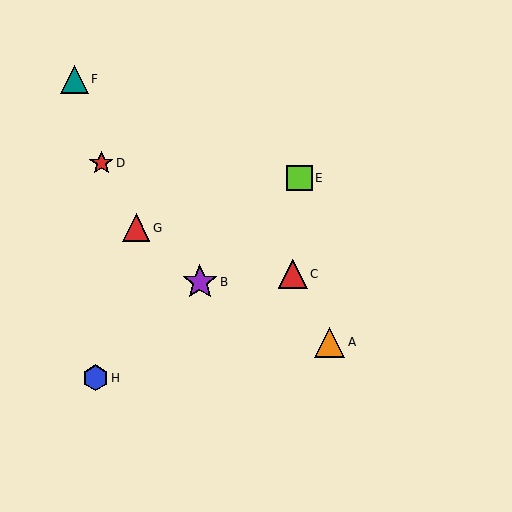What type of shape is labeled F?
Shape F is a teal triangle.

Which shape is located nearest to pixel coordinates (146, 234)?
The red triangle (labeled G) at (136, 228) is nearest to that location.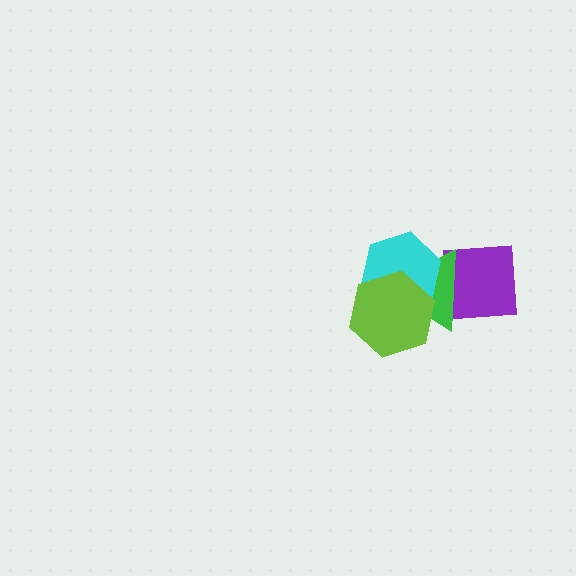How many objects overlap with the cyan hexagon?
2 objects overlap with the cyan hexagon.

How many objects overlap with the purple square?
1 object overlaps with the purple square.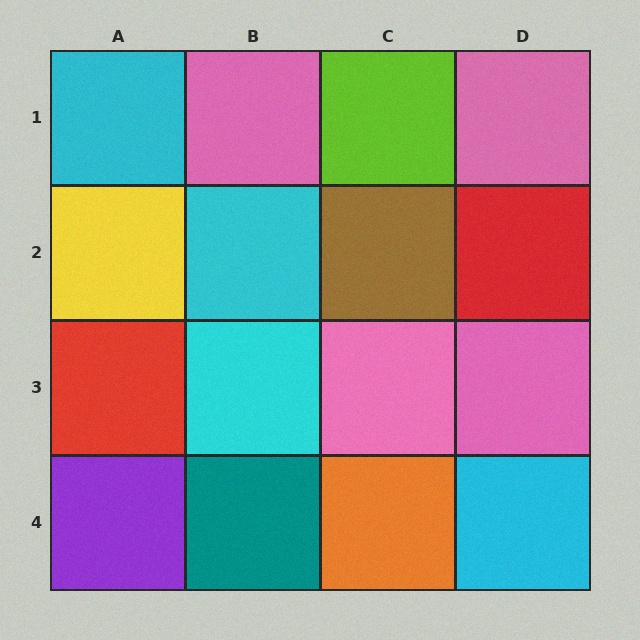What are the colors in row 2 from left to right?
Yellow, cyan, brown, red.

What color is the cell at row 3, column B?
Cyan.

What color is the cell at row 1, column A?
Cyan.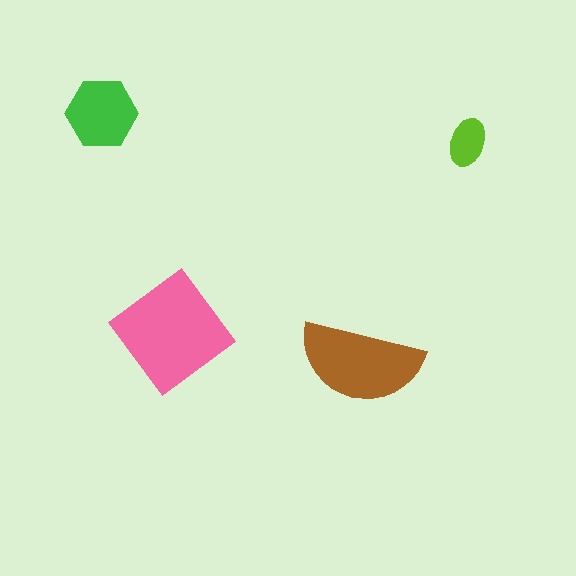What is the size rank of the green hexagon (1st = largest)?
3rd.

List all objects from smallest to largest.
The lime ellipse, the green hexagon, the brown semicircle, the pink diamond.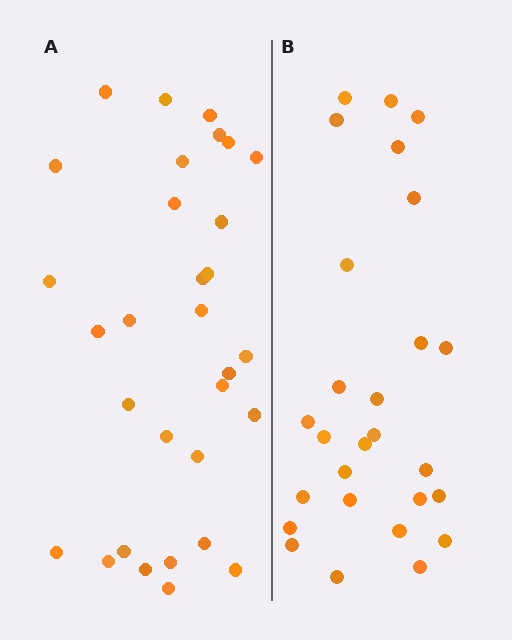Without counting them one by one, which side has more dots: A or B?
Region A (the left region) has more dots.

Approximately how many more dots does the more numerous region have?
Region A has about 4 more dots than region B.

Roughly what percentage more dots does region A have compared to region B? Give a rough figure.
About 15% more.